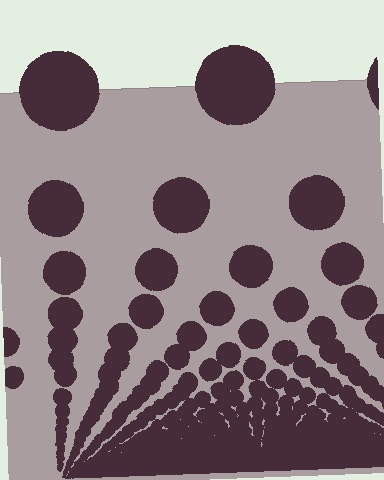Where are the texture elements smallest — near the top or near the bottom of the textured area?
Near the bottom.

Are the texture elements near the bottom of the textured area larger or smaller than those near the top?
Smaller. The gradient is inverted — elements near the bottom are smaller and denser.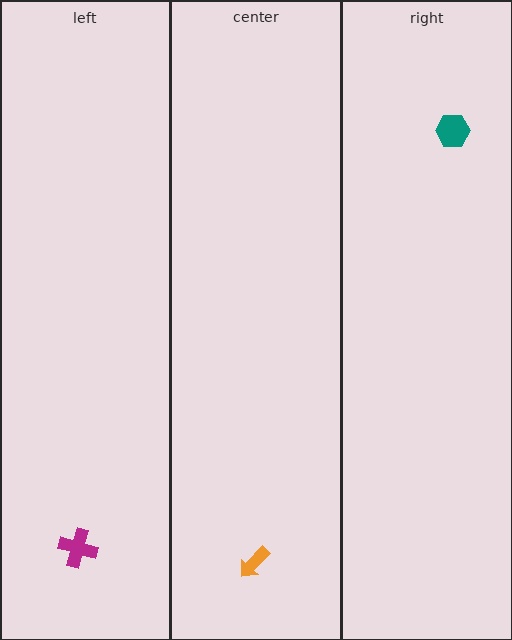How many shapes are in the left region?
1.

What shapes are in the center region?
The orange arrow.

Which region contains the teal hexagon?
The right region.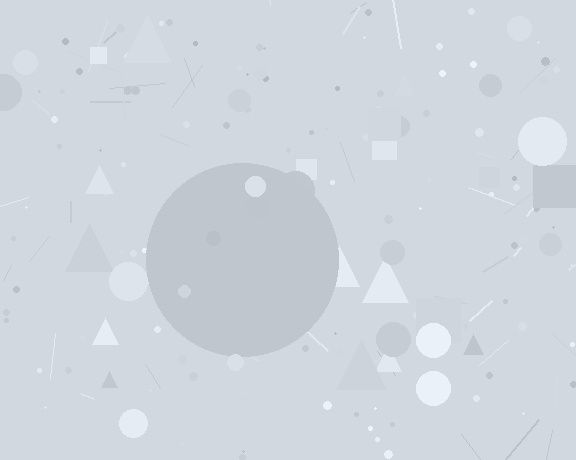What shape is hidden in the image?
A circle is hidden in the image.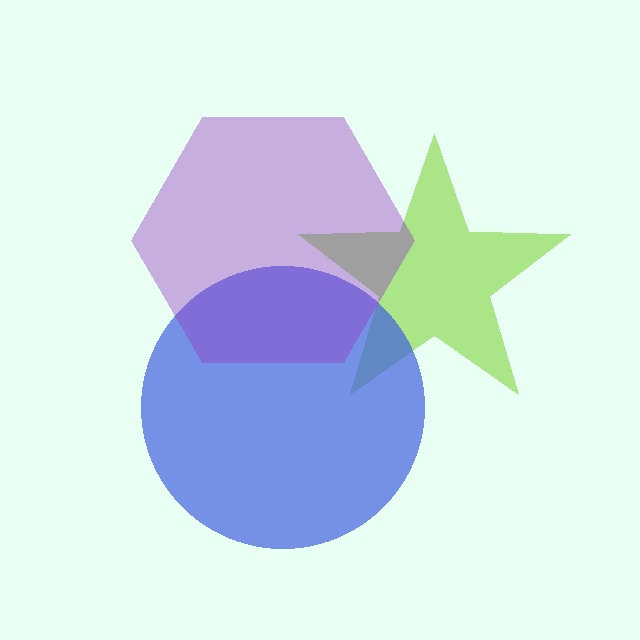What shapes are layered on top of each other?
The layered shapes are: a lime star, a blue circle, a purple hexagon.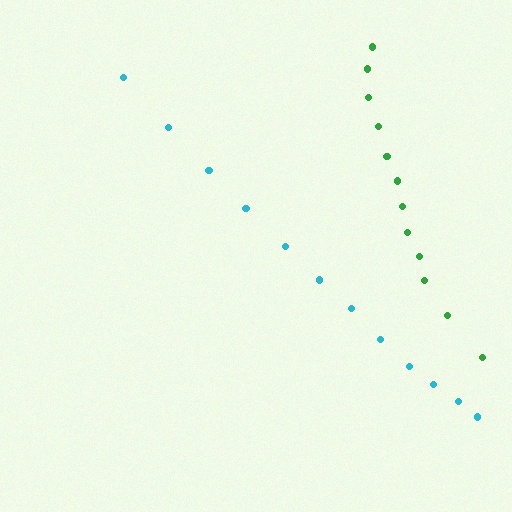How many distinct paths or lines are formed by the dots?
There are 2 distinct paths.